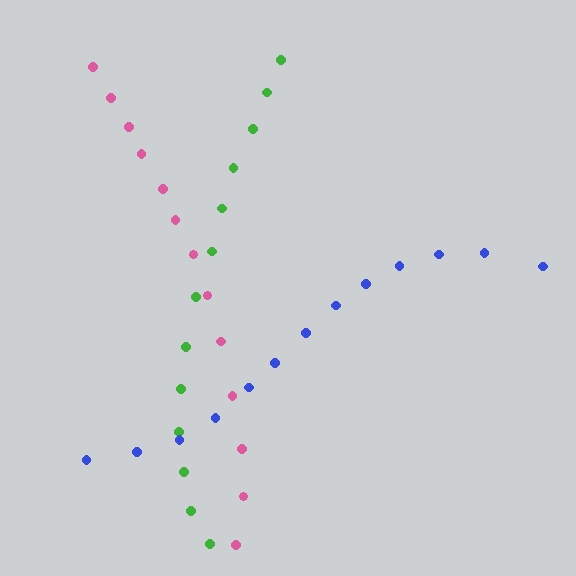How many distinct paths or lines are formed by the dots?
There are 3 distinct paths.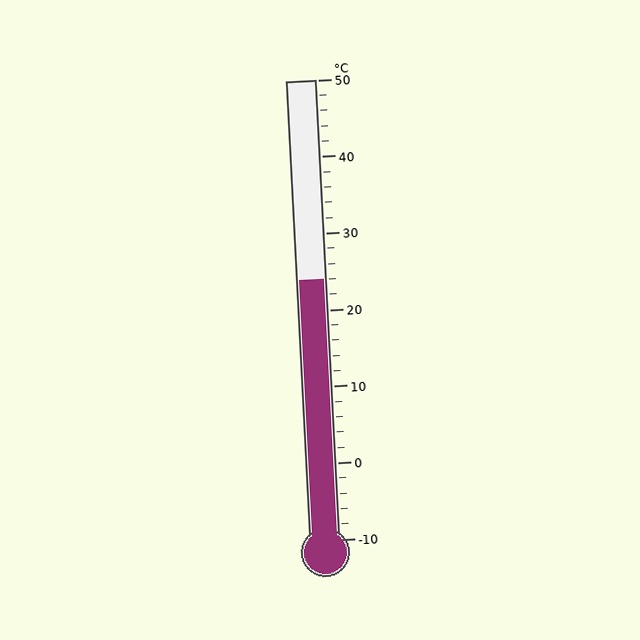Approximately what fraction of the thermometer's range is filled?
The thermometer is filled to approximately 55% of its range.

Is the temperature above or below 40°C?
The temperature is below 40°C.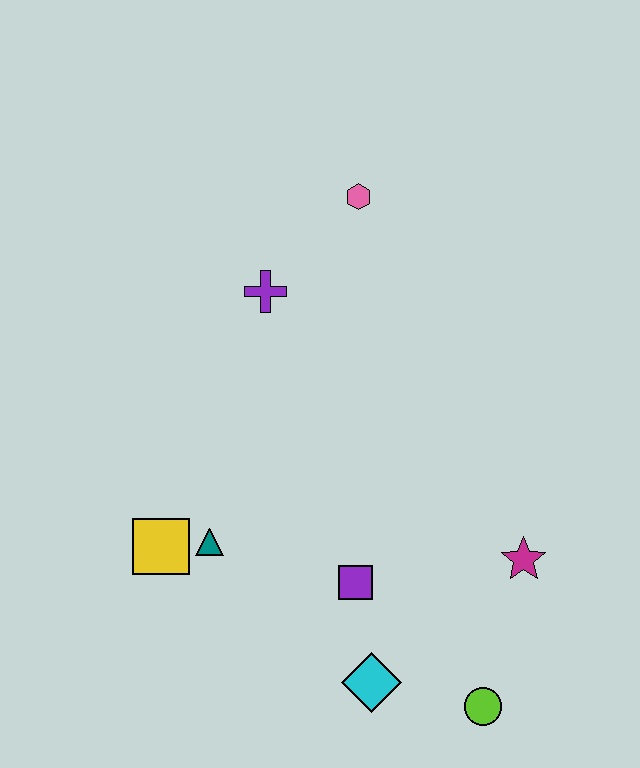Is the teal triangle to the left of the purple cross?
Yes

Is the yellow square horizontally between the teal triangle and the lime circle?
No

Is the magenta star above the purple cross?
No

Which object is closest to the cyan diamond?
The purple square is closest to the cyan diamond.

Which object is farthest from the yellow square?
The pink hexagon is farthest from the yellow square.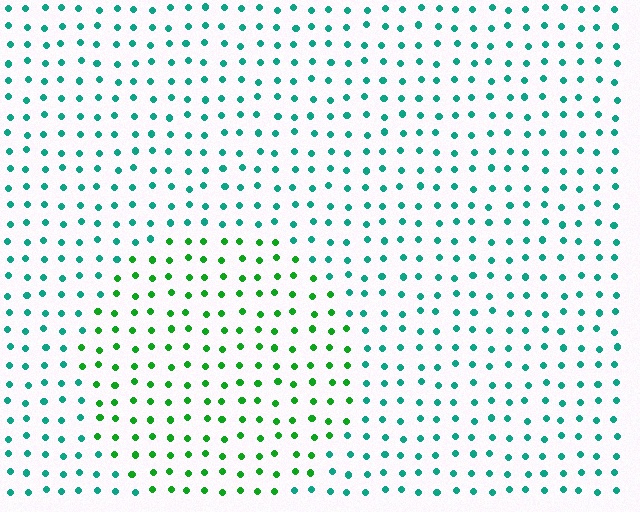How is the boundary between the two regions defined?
The boundary is defined purely by a slight shift in hue (about 42 degrees). Spacing, size, and orientation are identical on both sides.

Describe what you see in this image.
The image is filled with small teal elements in a uniform arrangement. A circle-shaped region is visible where the elements are tinted to a slightly different hue, forming a subtle color boundary.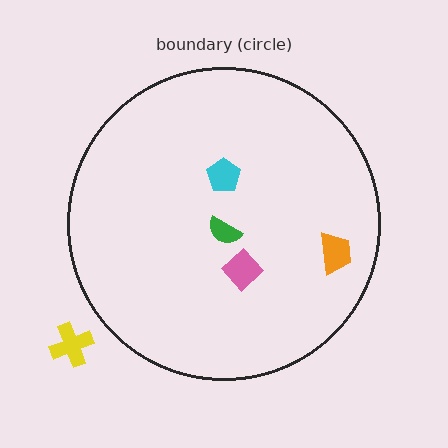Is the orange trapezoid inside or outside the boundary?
Inside.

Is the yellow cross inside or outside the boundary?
Outside.